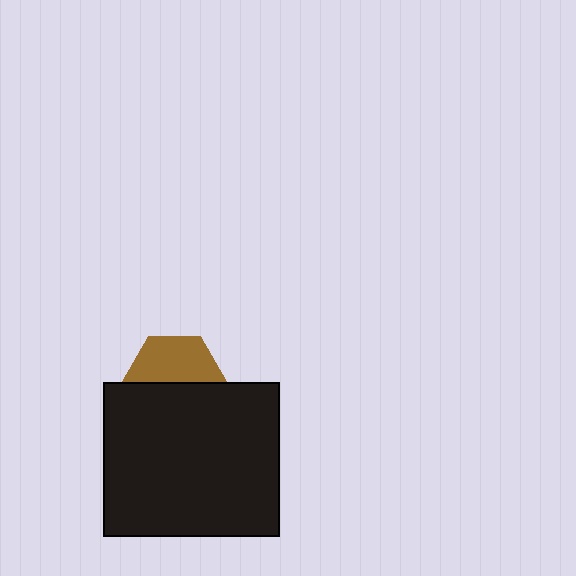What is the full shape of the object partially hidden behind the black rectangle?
The partially hidden object is a brown hexagon.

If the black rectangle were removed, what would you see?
You would see the complete brown hexagon.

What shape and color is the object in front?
The object in front is a black rectangle.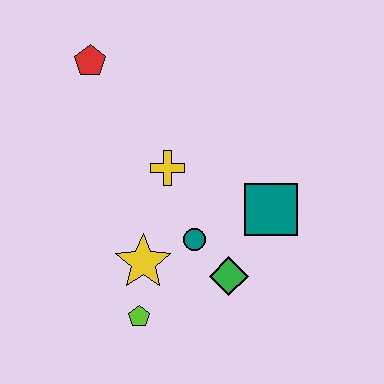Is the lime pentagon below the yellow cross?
Yes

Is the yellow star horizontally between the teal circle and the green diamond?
No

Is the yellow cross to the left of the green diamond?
Yes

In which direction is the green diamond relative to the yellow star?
The green diamond is to the right of the yellow star.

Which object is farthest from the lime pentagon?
The red pentagon is farthest from the lime pentagon.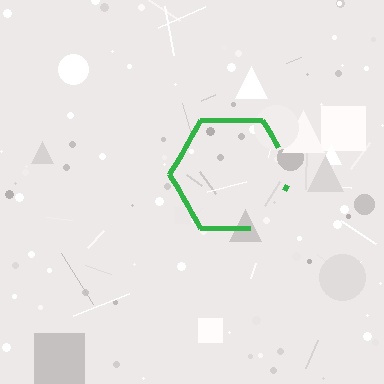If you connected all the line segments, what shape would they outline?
They would outline a hexagon.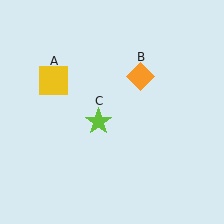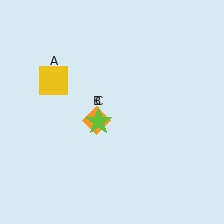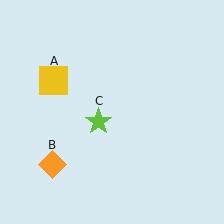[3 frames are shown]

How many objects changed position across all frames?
1 object changed position: orange diamond (object B).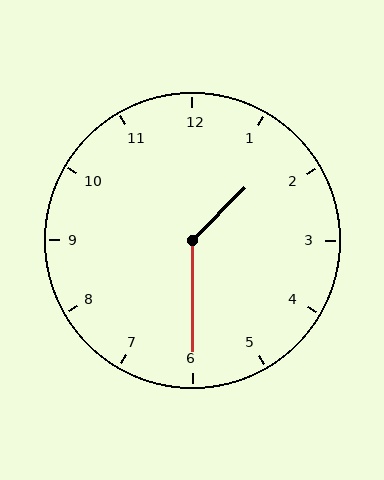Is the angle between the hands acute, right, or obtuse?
It is obtuse.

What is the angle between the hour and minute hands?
Approximately 135 degrees.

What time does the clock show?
1:30.